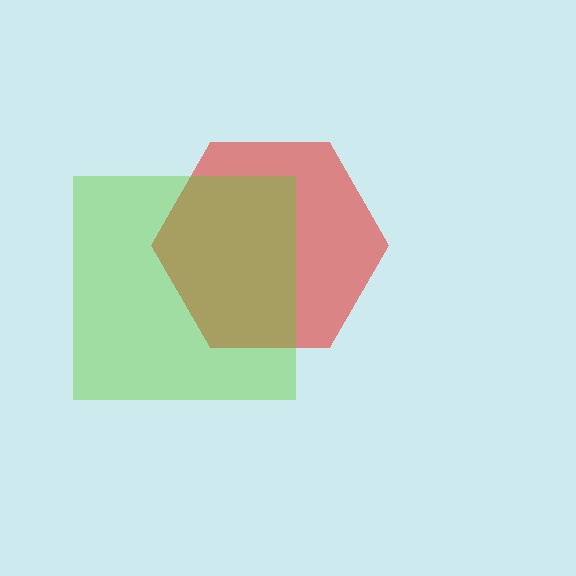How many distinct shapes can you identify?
There are 2 distinct shapes: a red hexagon, a lime square.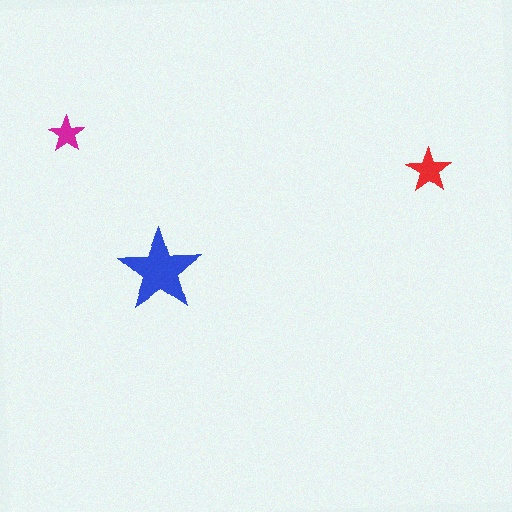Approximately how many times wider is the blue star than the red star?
About 2 times wider.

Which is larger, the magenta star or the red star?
The red one.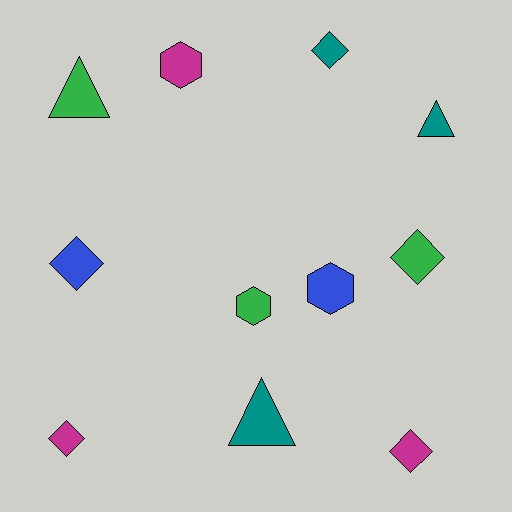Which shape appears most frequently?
Diamond, with 5 objects.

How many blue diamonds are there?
There is 1 blue diamond.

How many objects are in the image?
There are 11 objects.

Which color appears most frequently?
Green, with 3 objects.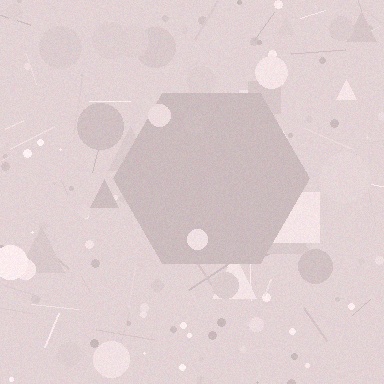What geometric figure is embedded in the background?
A hexagon is embedded in the background.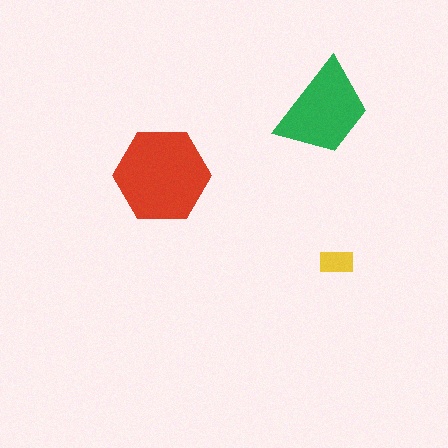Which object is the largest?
The red hexagon.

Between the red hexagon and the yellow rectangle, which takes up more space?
The red hexagon.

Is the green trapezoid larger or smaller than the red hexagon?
Smaller.